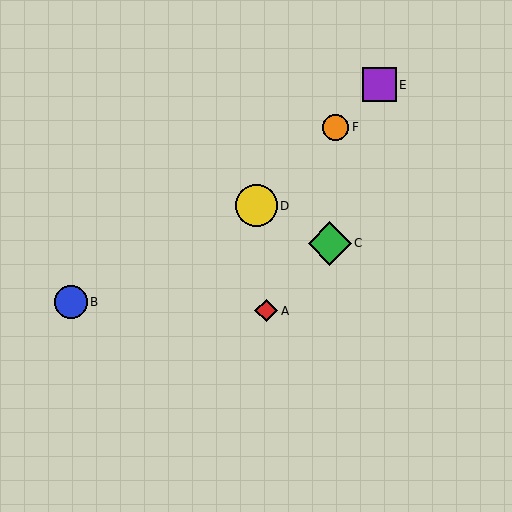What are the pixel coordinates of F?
Object F is at (336, 127).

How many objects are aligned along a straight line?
3 objects (D, E, F) are aligned along a straight line.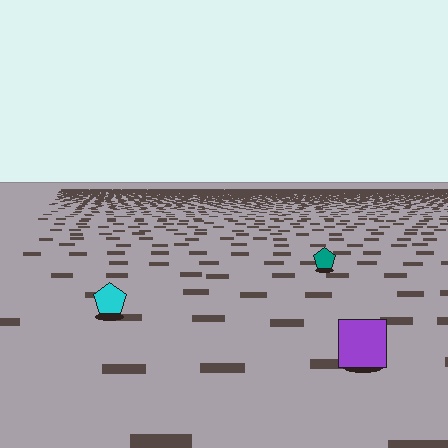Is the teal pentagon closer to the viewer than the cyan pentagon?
No. The cyan pentagon is closer — you can tell from the texture gradient: the ground texture is coarser near it.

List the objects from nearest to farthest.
From nearest to farthest: the purple square, the cyan pentagon, the teal pentagon.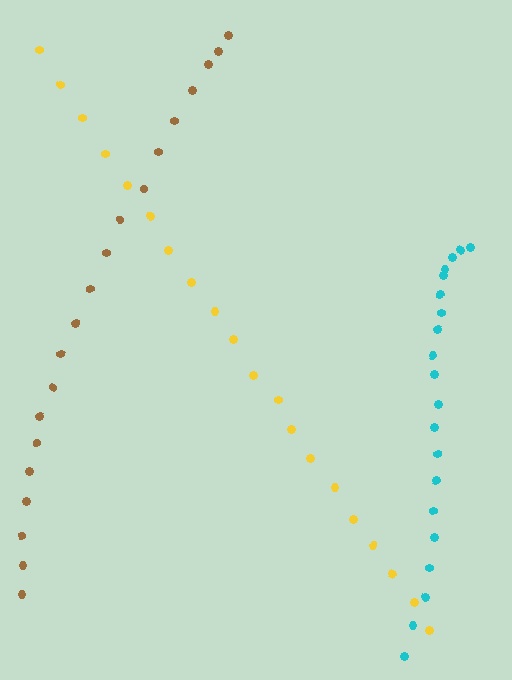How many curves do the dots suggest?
There are 3 distinct paths.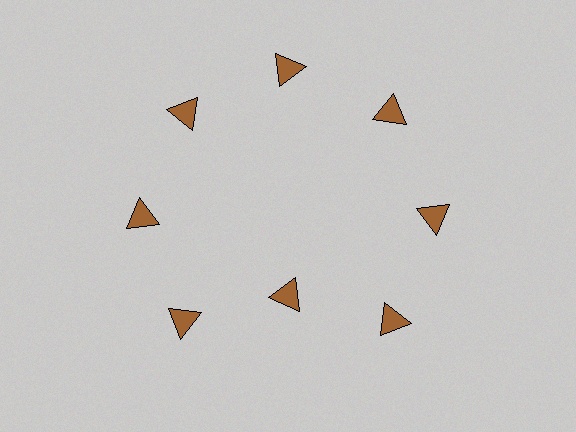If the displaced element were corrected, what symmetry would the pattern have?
It would have 8-fold rotational symmetry — the pattern would map onto itself every 45 degrees.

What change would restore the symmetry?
The symmetry would be restored by moving it outward, back onto the ring so that all 8 triangles sit at equal angles and equal distance from the center.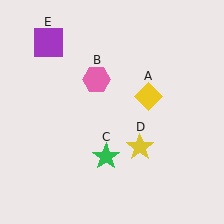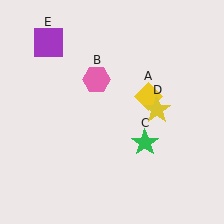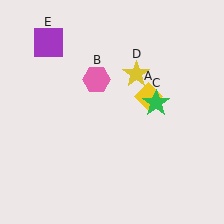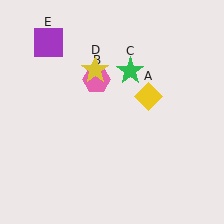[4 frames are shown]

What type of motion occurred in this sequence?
The green star (object C), yellow star (object D) rotated counterclockwise around the center of the scene.